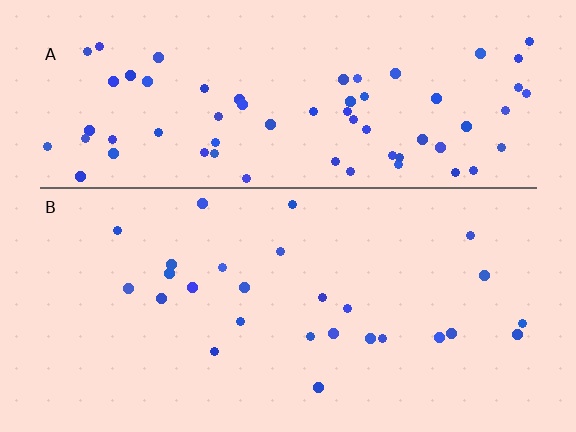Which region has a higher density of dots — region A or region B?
A (the top).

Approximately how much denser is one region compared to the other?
Approximately 2.7× — region A over region B.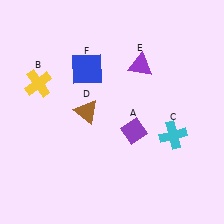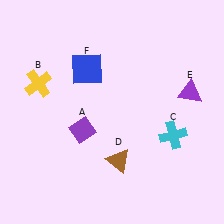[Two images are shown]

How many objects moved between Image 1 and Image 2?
3 objects moved between the two images.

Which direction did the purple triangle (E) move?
The purple triangle (E) moved right.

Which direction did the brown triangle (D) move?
The brown triangle (D) moved down.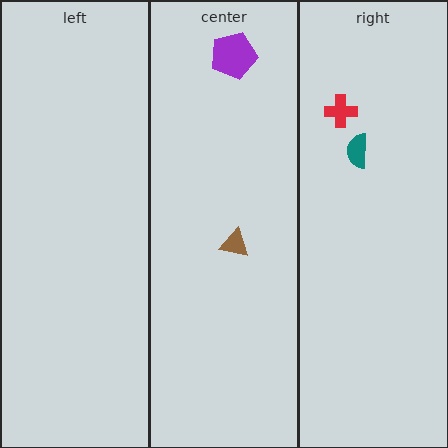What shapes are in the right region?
The teal semicircle, the red cross.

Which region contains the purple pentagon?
The center region.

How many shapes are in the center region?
2.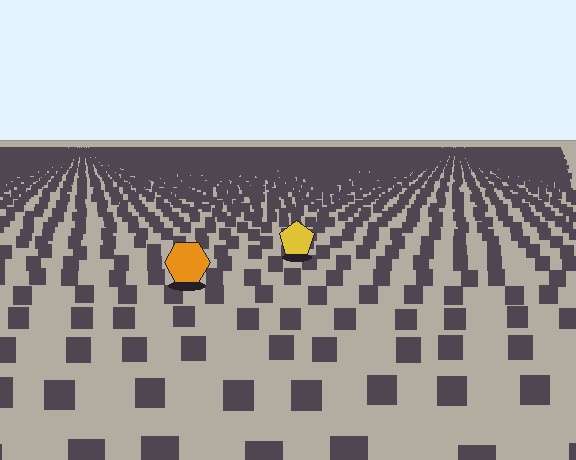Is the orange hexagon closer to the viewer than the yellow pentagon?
Yes. The orange hexagon is closer — you can tell from the texture gradient: the ground texture is coarser near it.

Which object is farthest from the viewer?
The yellow pentagon is farthest from the viewer. It appears smaller and the ground texture around it is denser.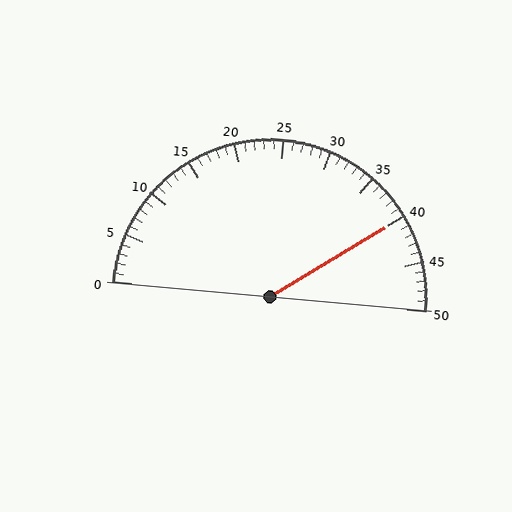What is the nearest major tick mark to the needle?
The nearest major tick mark is 40.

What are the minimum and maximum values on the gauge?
The gauge ranges from 0 to 50.